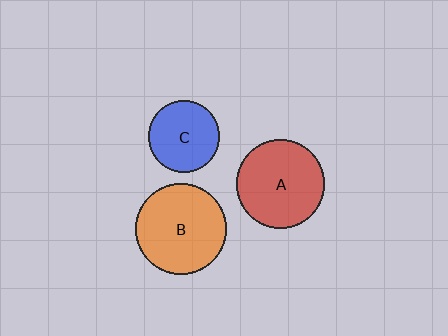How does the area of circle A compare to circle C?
Approximately 1.5 times.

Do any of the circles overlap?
No, none of the circles overlap.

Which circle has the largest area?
Circle B (orange).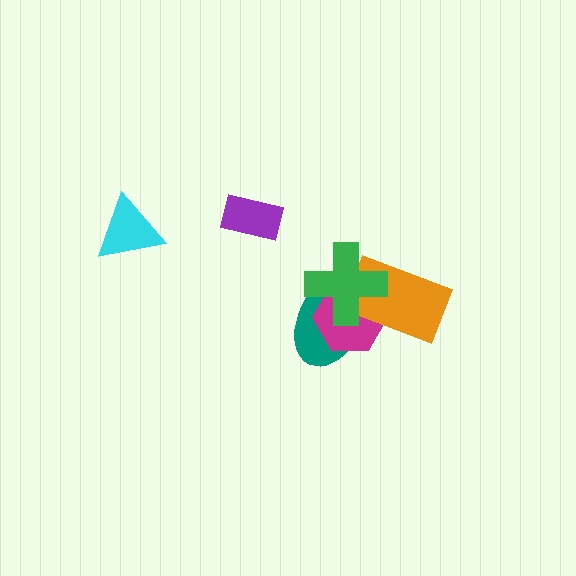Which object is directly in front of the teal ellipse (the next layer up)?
The magenta hexagon is directly in front of the teal ellipse.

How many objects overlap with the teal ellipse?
3 objects overlap with the teal ellipse.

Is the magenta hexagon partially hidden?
Yes, it is partially covered by another shape.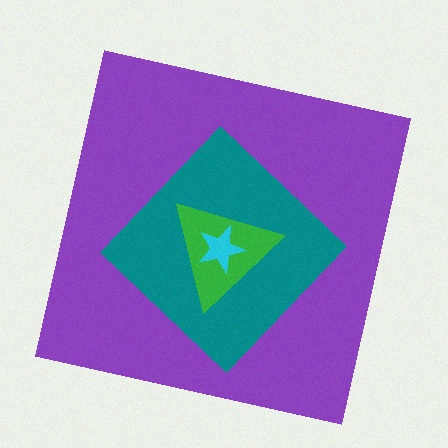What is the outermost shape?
The purple square.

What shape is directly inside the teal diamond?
The green triangle.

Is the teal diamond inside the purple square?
Yes.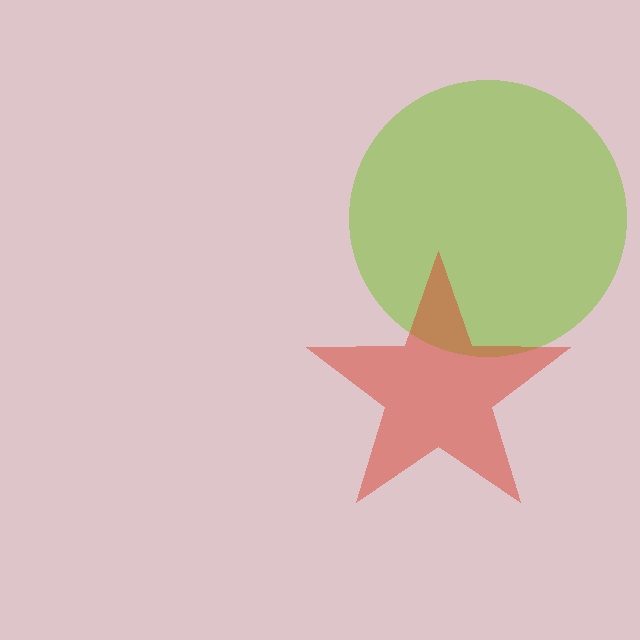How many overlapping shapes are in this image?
There are 2 overlapping shapes in the image.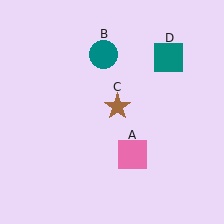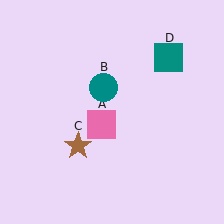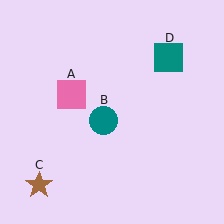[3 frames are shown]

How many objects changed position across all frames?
3 objects changed position: pink square (object A), teal circle (object B), brown star (object C).